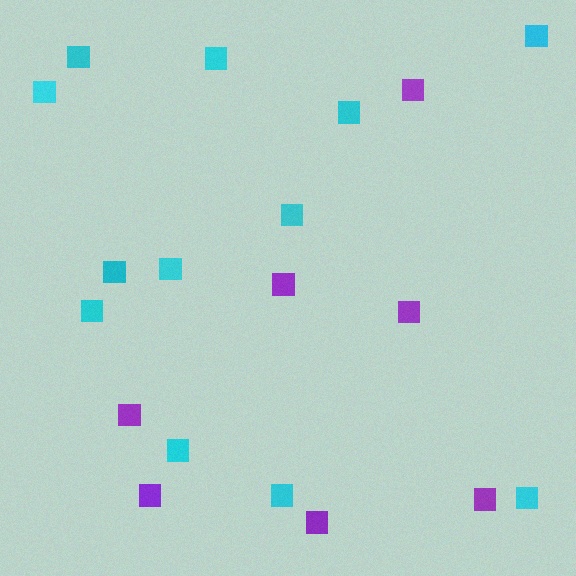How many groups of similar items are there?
There are 2 groups: one group of cyan squares (12) and one group of purple squares (7).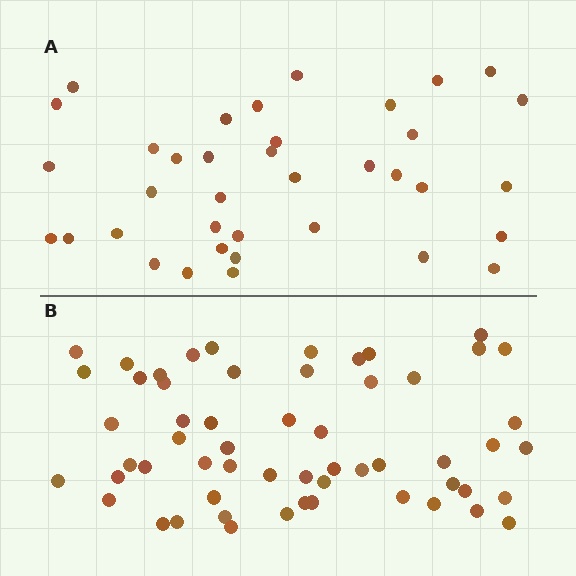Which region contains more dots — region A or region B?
Region B (the bottom region) has more dots.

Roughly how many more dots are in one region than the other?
Region B has approximately 20 more dots than region A.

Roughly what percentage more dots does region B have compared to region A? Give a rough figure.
About 55% more.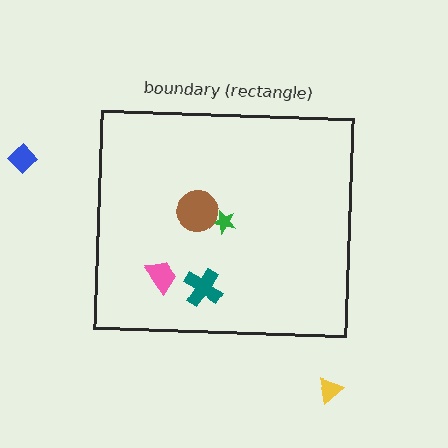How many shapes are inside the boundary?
4 inside, 2 outside.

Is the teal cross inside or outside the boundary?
Inside.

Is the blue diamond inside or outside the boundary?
Outside.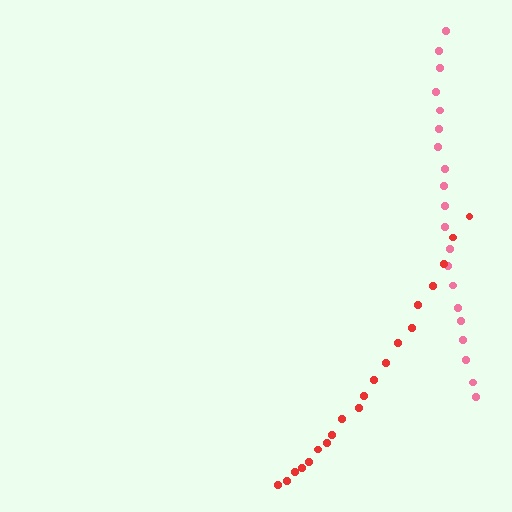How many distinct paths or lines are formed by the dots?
There are 2 distinct paths.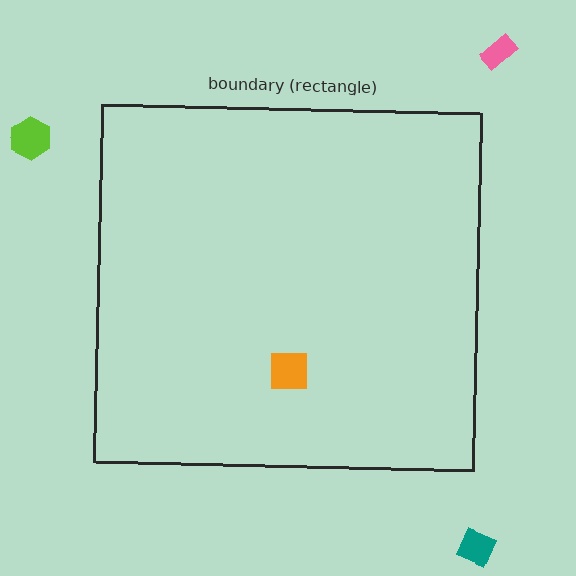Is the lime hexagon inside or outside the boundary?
Outside.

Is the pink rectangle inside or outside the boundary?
Outside.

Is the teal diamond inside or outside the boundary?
Outside.